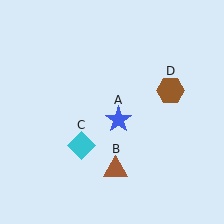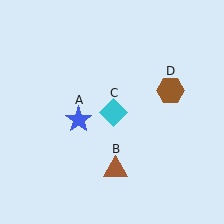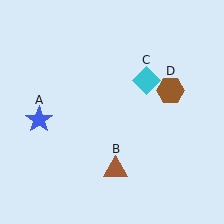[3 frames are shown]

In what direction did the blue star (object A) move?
The blue star (object A) moved left.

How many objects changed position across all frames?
2 objects changed position: blue star (object A), cyan diamond (object C).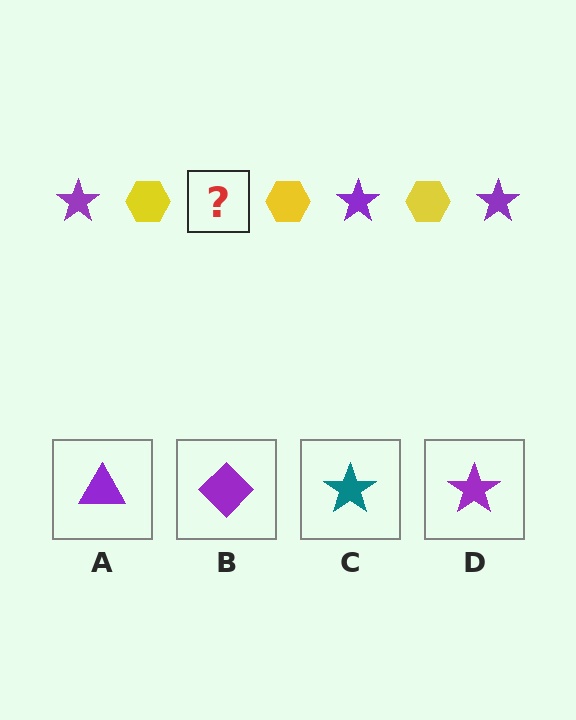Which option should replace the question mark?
Option D.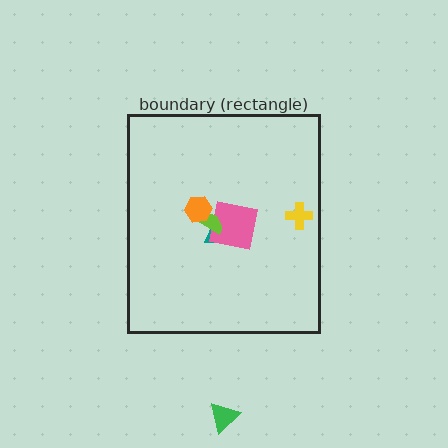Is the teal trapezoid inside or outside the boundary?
Inside.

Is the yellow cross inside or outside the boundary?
Inside.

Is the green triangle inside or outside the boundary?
Outside.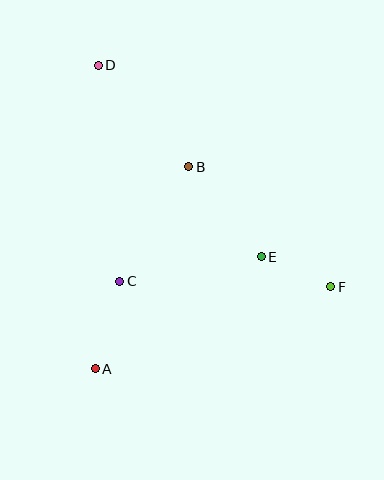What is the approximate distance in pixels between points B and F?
The distance between B and F is approximately 186 pixels.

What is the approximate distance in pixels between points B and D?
The distance between B and D is approximately 136 pixels.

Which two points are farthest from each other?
Points D and F are farthest from each other.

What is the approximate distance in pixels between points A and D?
The distance between A and D is approximately 304 pixels.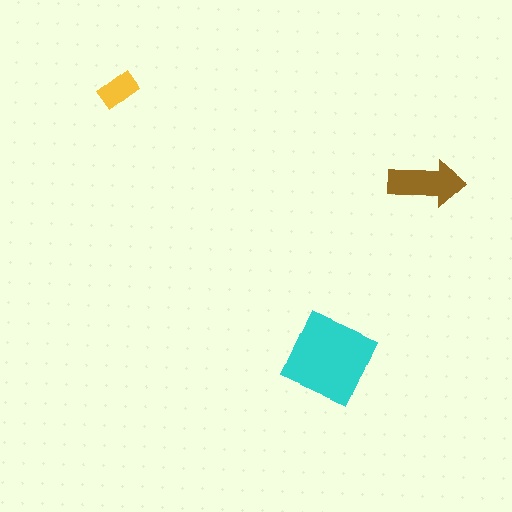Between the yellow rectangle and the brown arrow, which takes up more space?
The brown arrow.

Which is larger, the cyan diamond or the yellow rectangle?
The cyan diamond.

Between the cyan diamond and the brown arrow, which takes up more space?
The cyan diamond.